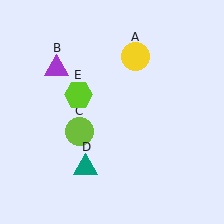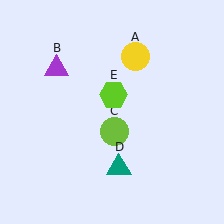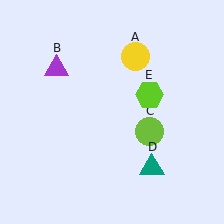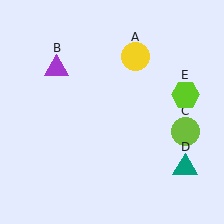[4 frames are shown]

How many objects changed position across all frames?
3 objects changed position: lime circle (object C), teal triangle (object D), lime hexagon (object E).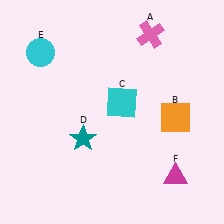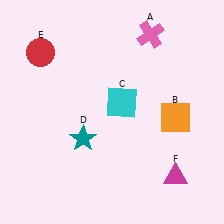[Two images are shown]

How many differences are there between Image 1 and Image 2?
There is 1 difference between the two images.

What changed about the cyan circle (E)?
In Image 1, E is cyan. In Image 2, it changed to red.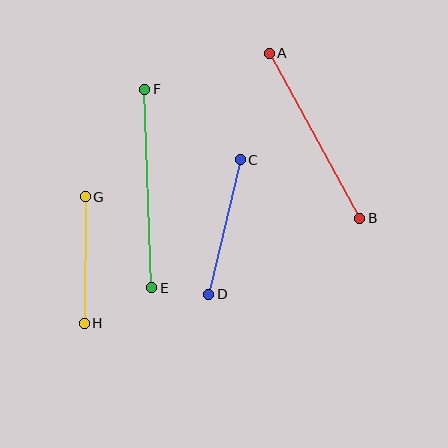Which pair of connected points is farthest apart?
Points E and F are farthest apart.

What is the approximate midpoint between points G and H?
The midpoint is at approximately (85, 260) pixels.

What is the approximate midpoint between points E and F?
The midpoint is at approximately (148, 189) pixels.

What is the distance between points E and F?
The distance is approximately 198 pixels.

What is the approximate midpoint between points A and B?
The midpoint is at approximately (314, 136) pixels.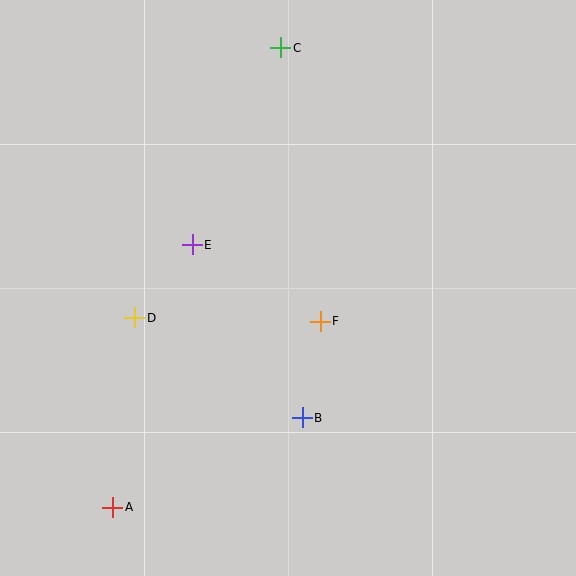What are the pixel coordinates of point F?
Point F is at (320, 321).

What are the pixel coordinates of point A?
Point A is at (113, 507).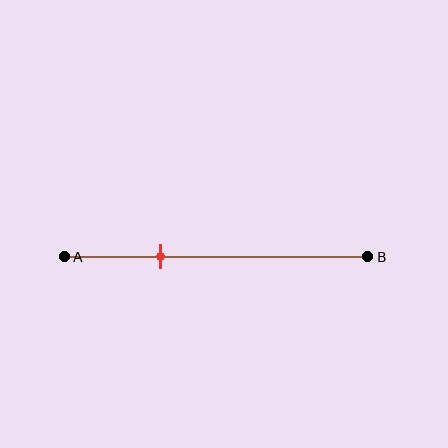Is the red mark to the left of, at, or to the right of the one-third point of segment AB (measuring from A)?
The red mark is approximately at the one-third point of segment AB.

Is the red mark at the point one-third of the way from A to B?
Yes, the mark is approximately at the one-third point.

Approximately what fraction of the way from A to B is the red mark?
The red mark is approximately 30% of the way from A to B.